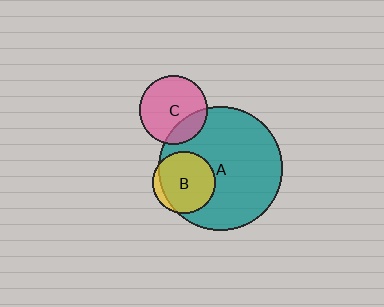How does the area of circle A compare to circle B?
Approximately 4.0 times.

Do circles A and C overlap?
Yes.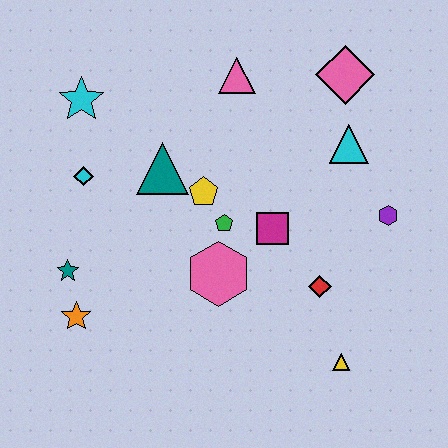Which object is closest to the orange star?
The teal star is closest to the orange star.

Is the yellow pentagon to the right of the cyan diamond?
Yes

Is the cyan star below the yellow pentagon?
No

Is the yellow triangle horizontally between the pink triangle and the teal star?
No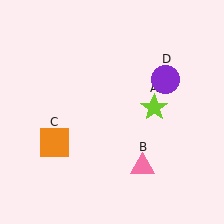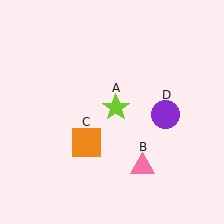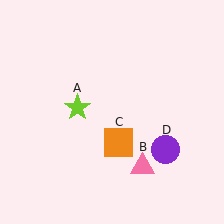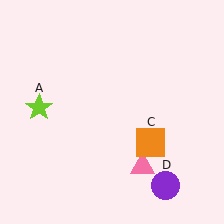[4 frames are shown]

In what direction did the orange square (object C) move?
The orange square (object C) moved right.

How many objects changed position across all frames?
3 objects changed position: lime star (object A), orange square (object C), purple circle (object D).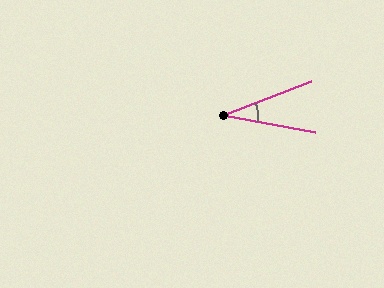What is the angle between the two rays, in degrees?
Approximately 31 degrees.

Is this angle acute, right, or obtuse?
It is acute.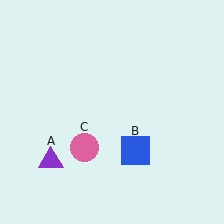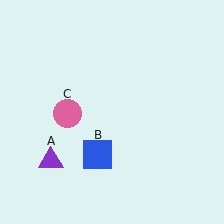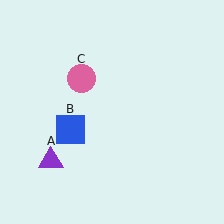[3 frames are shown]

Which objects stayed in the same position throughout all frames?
Purple triangle (object A) remained stationary.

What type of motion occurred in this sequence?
The blue square (object B), pink circle (object C) rotated clockwise around the center of the scene.